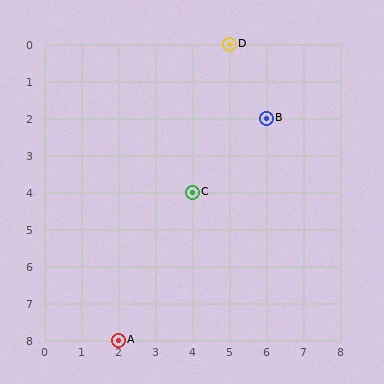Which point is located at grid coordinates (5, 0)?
Point D is at (5, 0).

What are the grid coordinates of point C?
Point C is at grid coordinates (4, 4).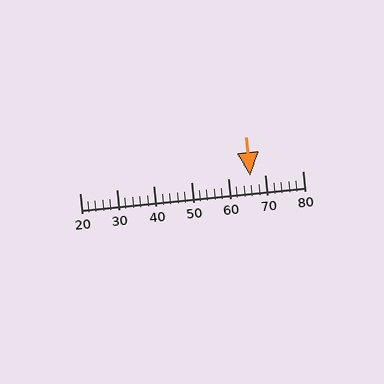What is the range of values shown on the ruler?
The ruler shows values from 20 to 80.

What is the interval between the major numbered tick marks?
The major tick marks are spaced 10 units apart.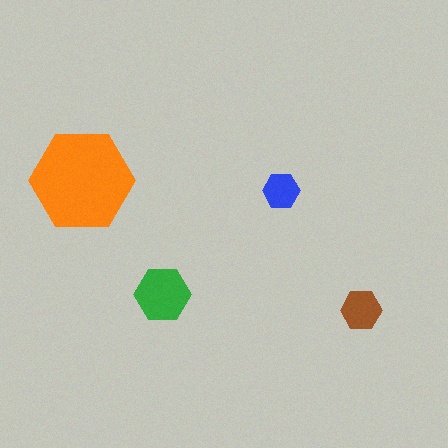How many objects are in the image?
There are 4 objects in the image.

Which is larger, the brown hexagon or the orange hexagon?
The orange one.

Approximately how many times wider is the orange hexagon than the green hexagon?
About 2 times wider.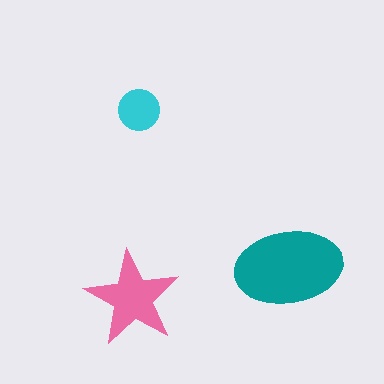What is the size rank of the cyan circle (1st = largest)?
3rd.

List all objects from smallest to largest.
The cyan circle, the pink star, the teal ellipse.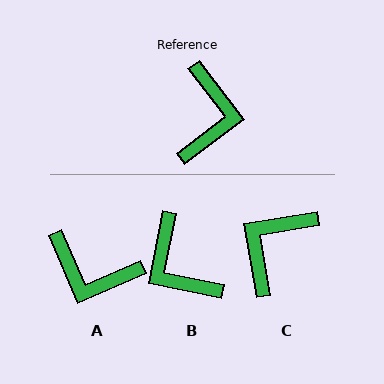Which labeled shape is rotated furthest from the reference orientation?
C, about 152 degrees away.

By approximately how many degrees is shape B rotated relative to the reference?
Approximately 138 degrees clockwise.